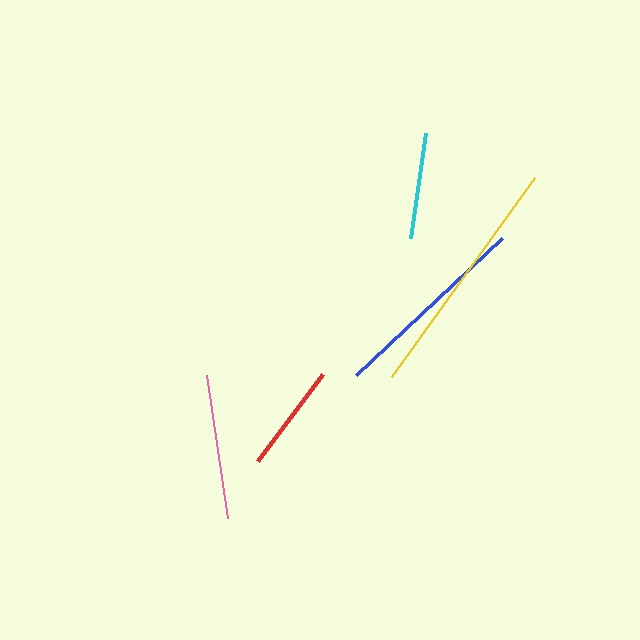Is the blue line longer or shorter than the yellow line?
The yellow line is longer than the blue line.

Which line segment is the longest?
The yellow line is the longest at approximately 245 pixels.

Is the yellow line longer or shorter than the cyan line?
The yellow line is longer than the cyan line.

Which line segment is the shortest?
The cyan line is the shortest at approximately 106 pixels.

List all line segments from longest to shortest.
From longest to shortest: yellow, blue, pink, red, cyan.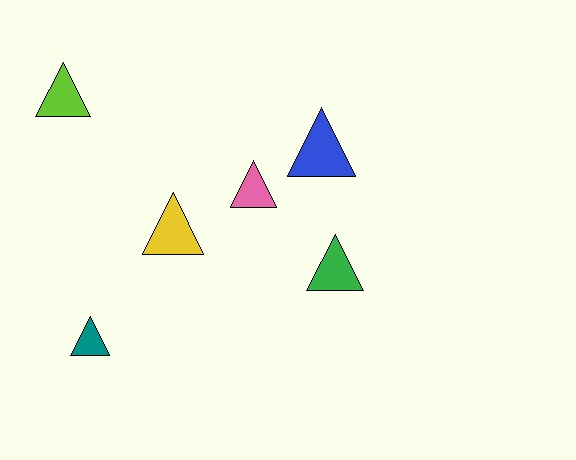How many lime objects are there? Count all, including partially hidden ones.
There is 1 lime object.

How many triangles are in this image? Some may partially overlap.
There are 6 triangles.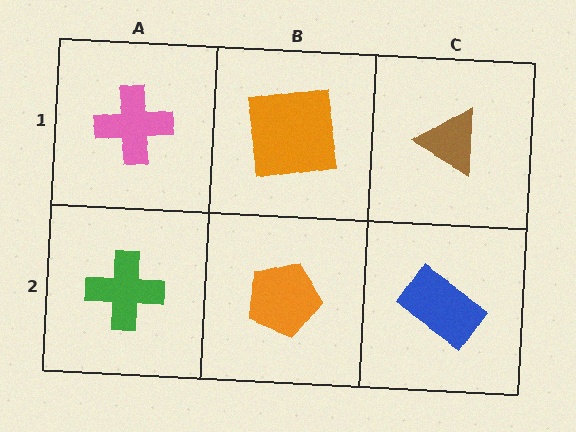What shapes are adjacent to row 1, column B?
An orange pentagon (row 2, column B), a pink cross (row 1, column A), a brown triangle (row 1, column C).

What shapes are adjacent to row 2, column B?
An orange square (row 1, column B), a green cross (row 2, column A), a blue rectangle (row 2, column C).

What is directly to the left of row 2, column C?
An orange pentagon.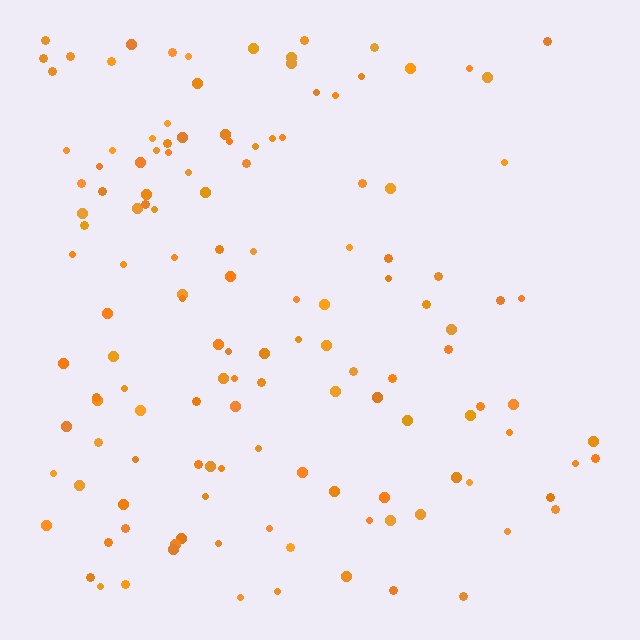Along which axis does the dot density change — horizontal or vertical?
Horizontal.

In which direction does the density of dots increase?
From right to left, with the left side densest.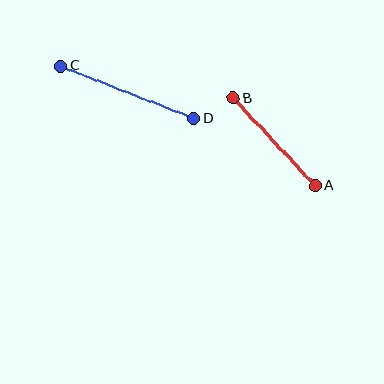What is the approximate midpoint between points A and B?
The midpoint is at approximately (274, 142) pixels.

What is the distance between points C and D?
The distance is approximately 143 pixels.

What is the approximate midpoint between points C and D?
The midpoint is at approximately (127, 92) pixels.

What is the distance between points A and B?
The distance is approximately 120 pixels.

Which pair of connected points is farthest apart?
Points C and D are farthest apart.